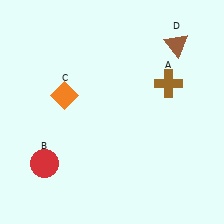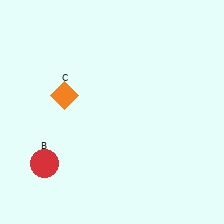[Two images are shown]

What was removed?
The brown triangle (D), the brown cross (A) were removed in Image 2.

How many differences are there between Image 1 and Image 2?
There are 2 differences between the two images.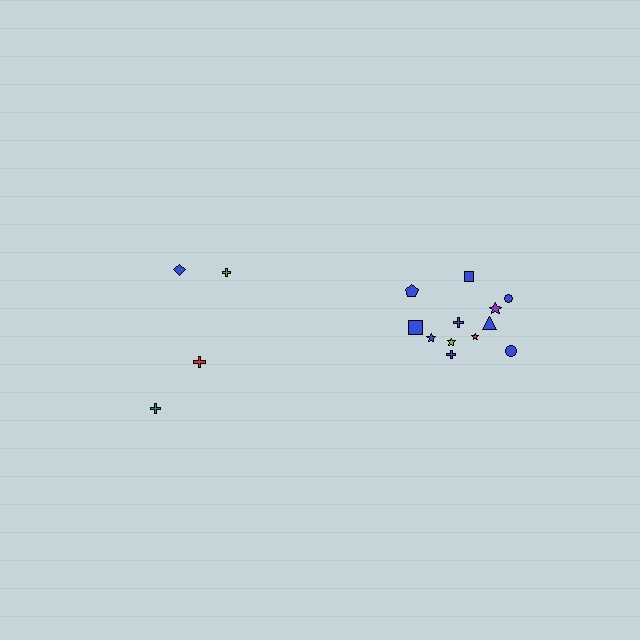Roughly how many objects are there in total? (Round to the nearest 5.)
Roughly 15 objects in total.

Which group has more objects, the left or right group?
The right group.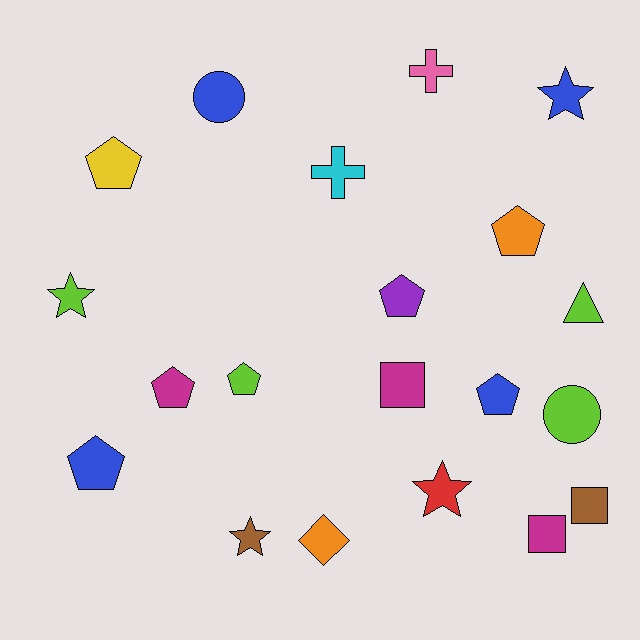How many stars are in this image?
There are 4 stars.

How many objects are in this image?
There are 20 objects.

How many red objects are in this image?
There is 1 red object.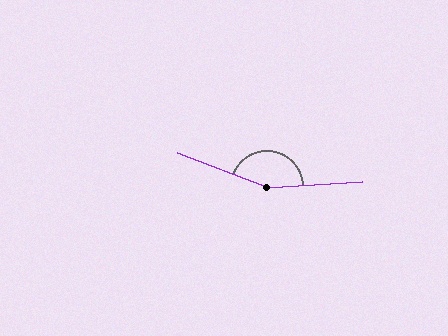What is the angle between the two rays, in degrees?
Approximately 156 degrees.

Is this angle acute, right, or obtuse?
It is obtuse.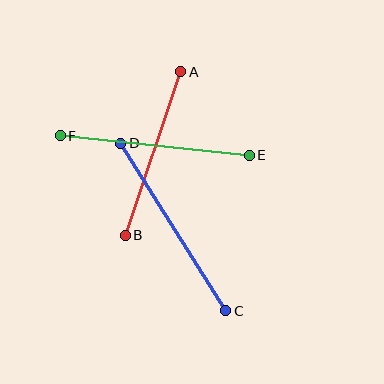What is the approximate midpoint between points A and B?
The midpoint is at approximately (153, 154) pixels.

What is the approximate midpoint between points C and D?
The midpoint is at approximately (173, 227) pixels.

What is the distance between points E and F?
The distance is approximately 190 pixels.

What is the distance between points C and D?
The distance is approximately 198 pixels.